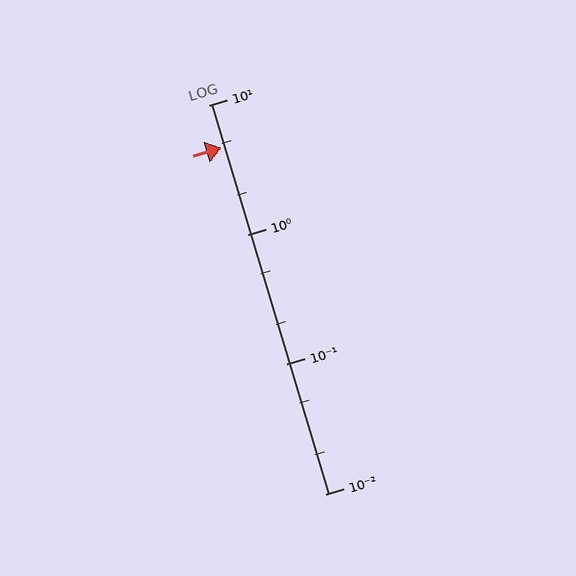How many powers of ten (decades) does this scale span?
The scale spans 3 decades, from 0.01 to 10.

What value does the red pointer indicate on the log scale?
The pointer indicates approximately 4.7.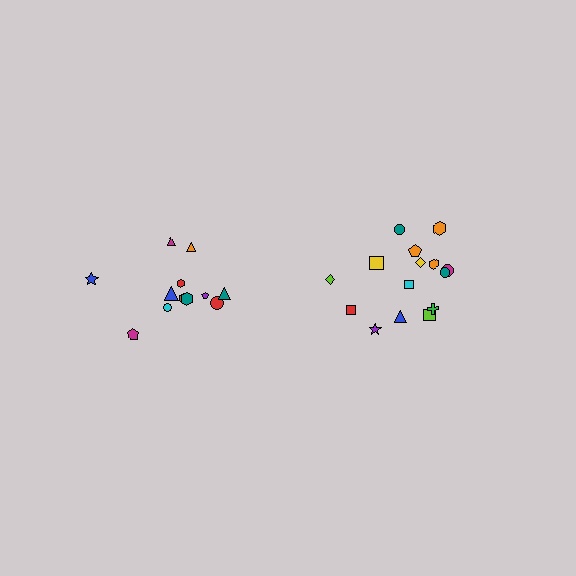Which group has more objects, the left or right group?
The right group.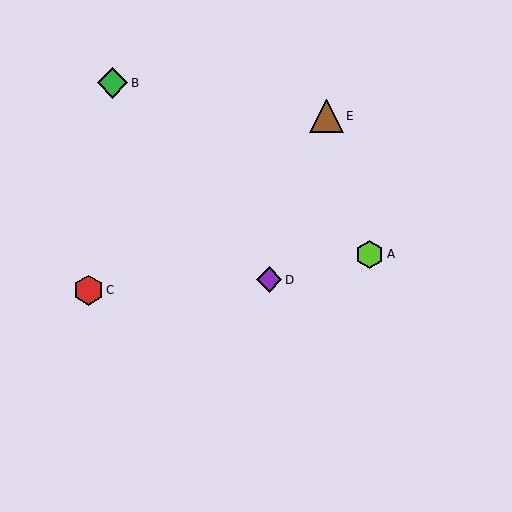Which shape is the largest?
The brown triangle (labeled E) is the largest.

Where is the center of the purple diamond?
The center of the purple diamond is at (269, 280).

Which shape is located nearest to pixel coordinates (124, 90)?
The green diamond (labeled B) at (112, 83) is nearest to that location.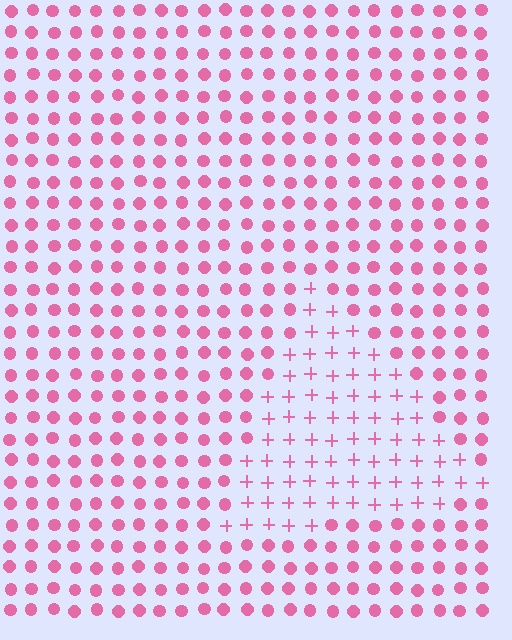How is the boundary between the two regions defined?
The boundary is defined by a change in element shape: plus signs inside vs. circles outside. All elements share the same color and spacing.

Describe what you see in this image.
The image is filled with small pink elements arranged in a uniform grid. A triangle-shaped region contains plus signs, while the surrounding area contains circles. The boundary is defined purely by the change in element shape.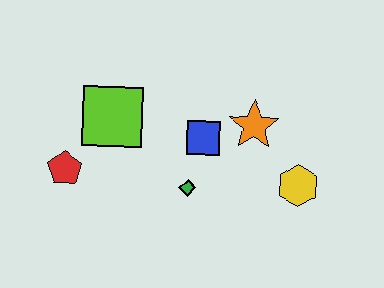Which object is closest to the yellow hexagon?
The orange star is closest to the yellow hexagon.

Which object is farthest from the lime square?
The yellow hexagon is farthest from the lime square.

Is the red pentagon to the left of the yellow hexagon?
Yes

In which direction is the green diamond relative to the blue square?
The green diamond is below the blue square.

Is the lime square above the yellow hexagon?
Yes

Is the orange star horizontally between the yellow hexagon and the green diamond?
Yes